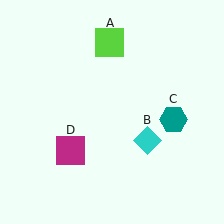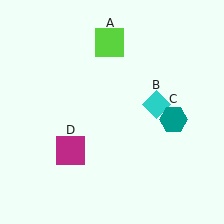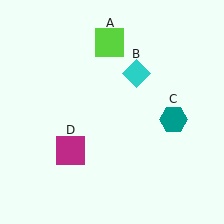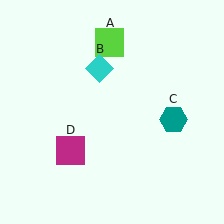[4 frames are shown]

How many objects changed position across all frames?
1 object changed position: cyan diamond (object B).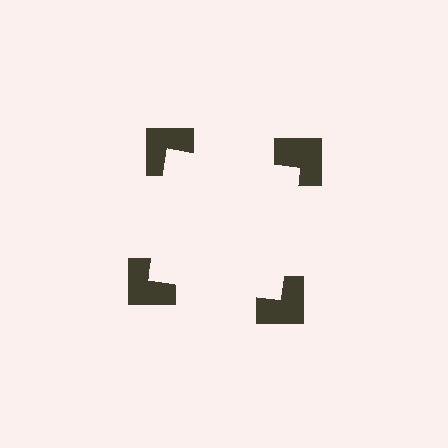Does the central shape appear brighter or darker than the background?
It typically appears slightly brighter than the background, even though no actual brightness change is drawn.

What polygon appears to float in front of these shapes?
An illusory square — its edges are inferred from the aligned wedge cuts in the notched squares, not physically drawn.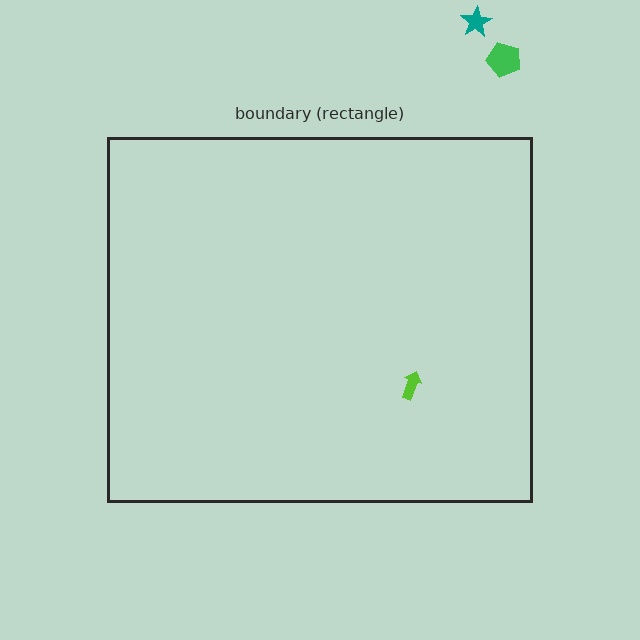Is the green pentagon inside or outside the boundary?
Outside.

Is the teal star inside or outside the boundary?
Outside.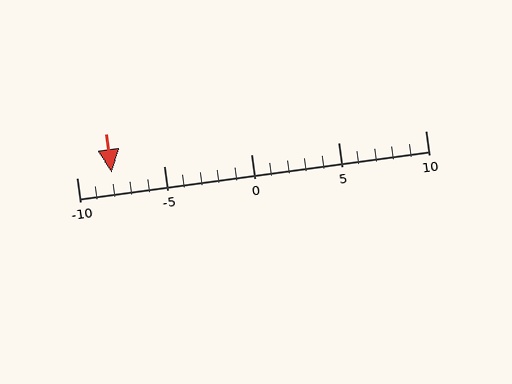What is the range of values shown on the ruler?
The ruler shows values from -10 to 10.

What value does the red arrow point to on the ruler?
The red arrow points to approximately -8.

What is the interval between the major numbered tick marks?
The major tick marks are spaced 5 units apart.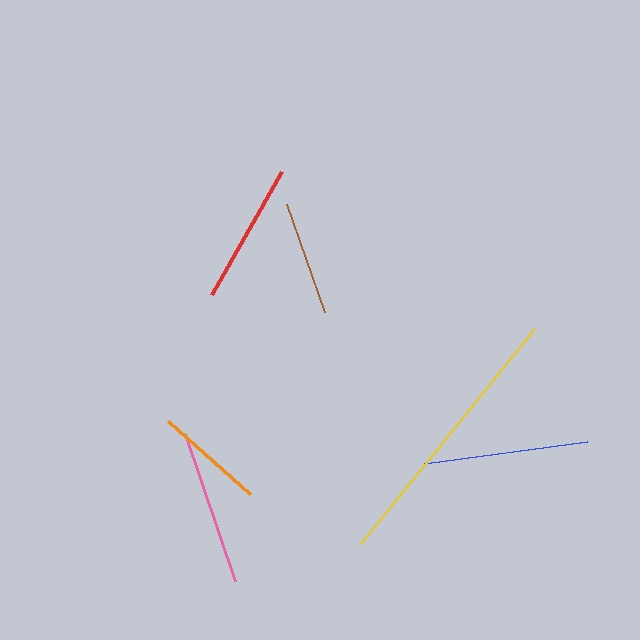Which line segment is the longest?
The yellow line is the longest at approximately 276 pixels.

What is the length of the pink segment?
The pink segment is approximately 155 pixels long.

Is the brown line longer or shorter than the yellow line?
The yellow line is longer than the brown line.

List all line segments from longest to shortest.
From longest to shortest: yellow, blue, pink, red, brown, orange.